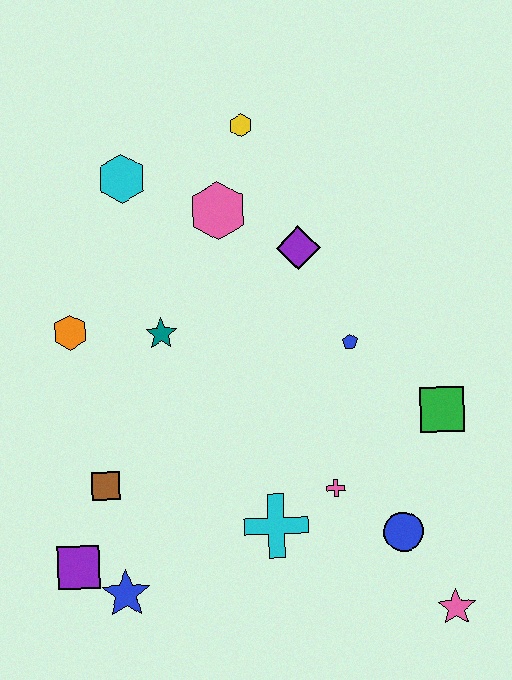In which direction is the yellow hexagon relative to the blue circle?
The yellow hexagon is above the blue circle.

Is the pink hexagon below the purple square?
No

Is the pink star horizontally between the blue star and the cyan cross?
No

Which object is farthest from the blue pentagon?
The purple square is farthest from the blue pentagon.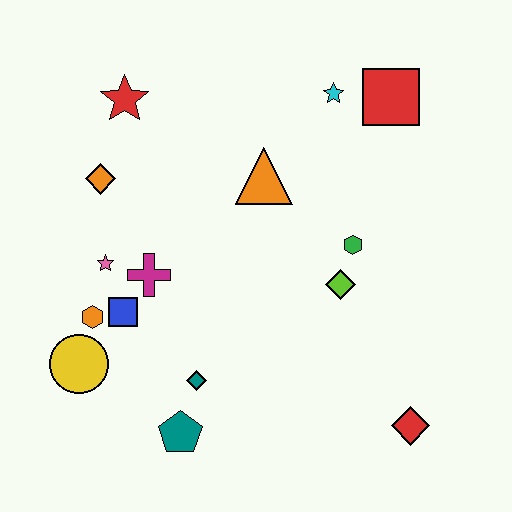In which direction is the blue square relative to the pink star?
The blue square is below the pink star.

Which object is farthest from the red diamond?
The red star is farthest from the red diamond.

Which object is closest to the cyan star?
The red square is closest to the cyan star.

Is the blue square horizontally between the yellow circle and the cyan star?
Yes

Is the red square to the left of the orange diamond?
No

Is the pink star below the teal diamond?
No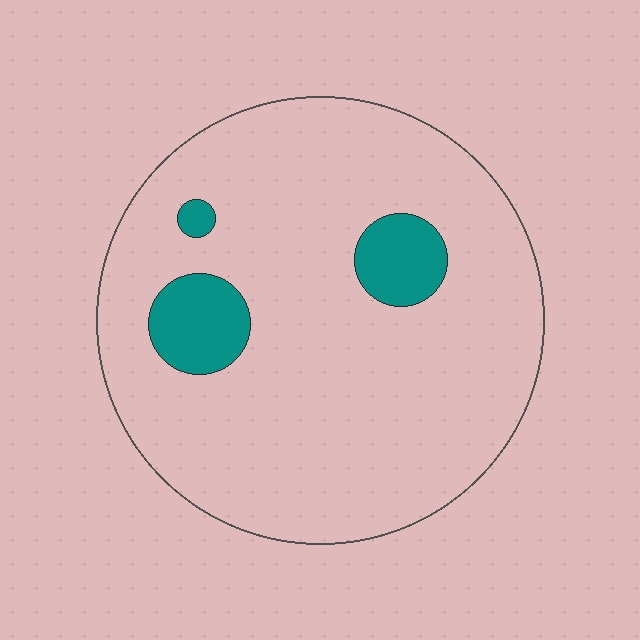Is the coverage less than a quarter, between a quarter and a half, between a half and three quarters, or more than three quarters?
Less than a quarter.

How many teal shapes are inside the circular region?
3.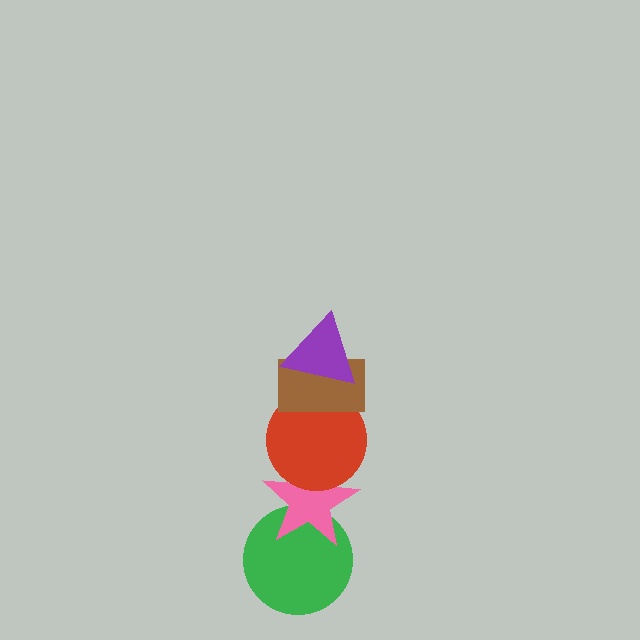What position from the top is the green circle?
The green circle is 5th from the top.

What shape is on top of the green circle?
The pink star is on top of the green circle.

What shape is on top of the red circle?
The brown rectangle is on top of the red circle.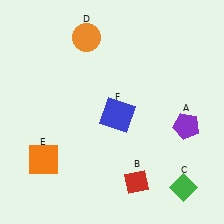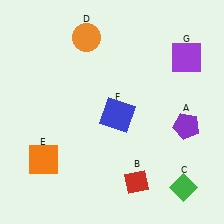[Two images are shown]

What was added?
A purple square (G) was added in Image 2.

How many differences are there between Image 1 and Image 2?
There is 1 difference between the two images.